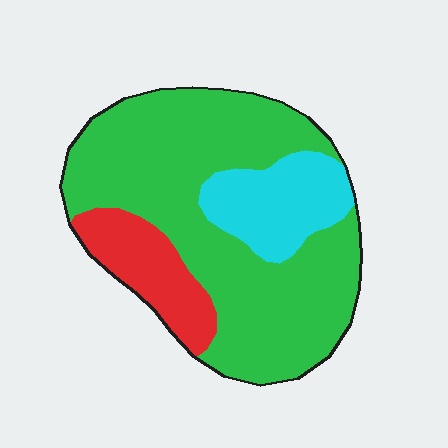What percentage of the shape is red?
Red takes up about one sixth (1/6) of the shape.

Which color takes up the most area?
Green, at roughly 70%.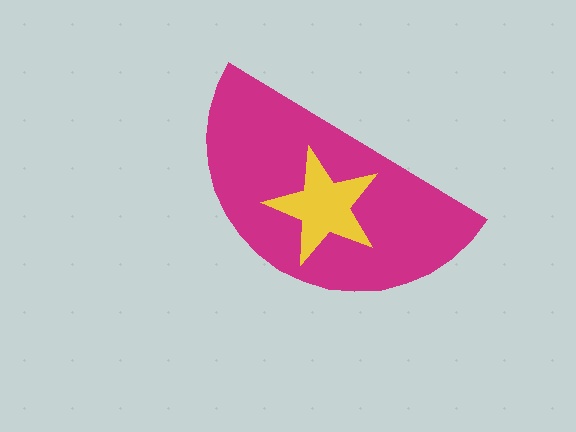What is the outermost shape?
The magenta semicircle.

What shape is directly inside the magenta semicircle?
The yellow star.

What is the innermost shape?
The yellow star.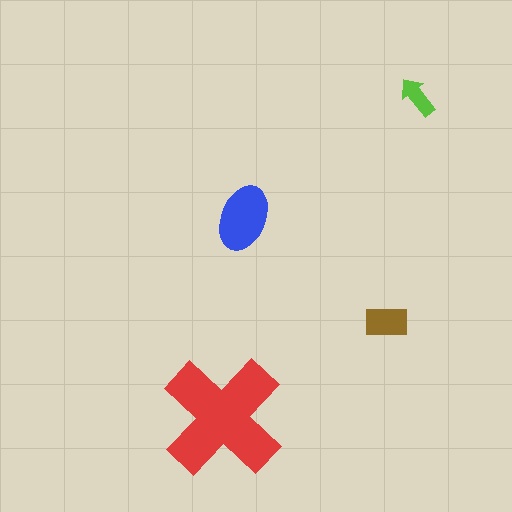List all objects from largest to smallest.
The red cross, the blue ellipse, the brown rectangle, the lime arrow.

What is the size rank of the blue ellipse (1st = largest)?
2nd.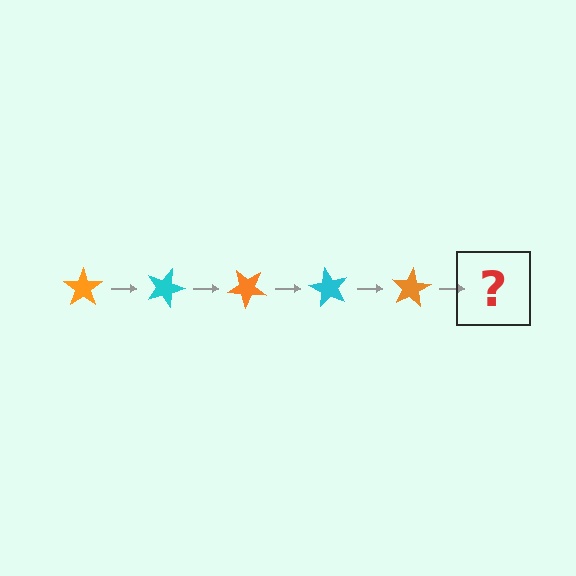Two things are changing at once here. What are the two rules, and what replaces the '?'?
The two rules are that it rotates 20 degrees each step and the color cycles through orange and cyan. The '?' should be a cyan star, rotated 100 degrees from the start.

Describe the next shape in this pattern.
It should be a cyan star, rotated 100 degrees from the start.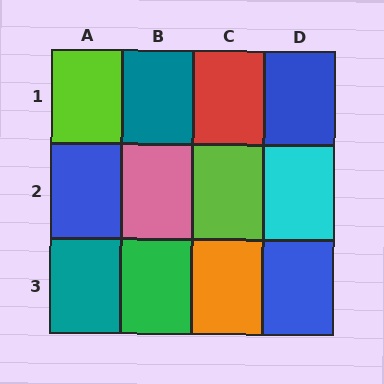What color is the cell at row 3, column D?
Blue.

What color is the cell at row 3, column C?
Orange.